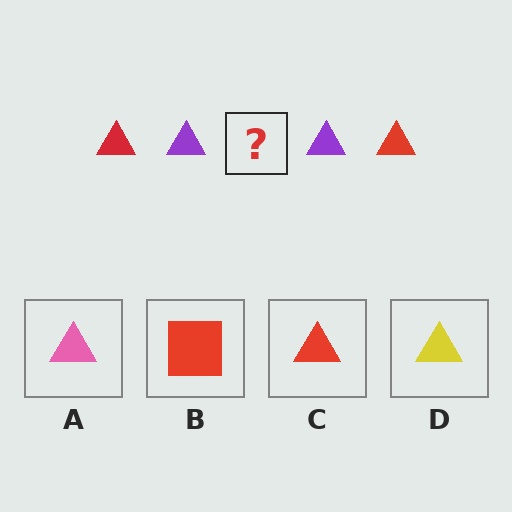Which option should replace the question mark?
Option C.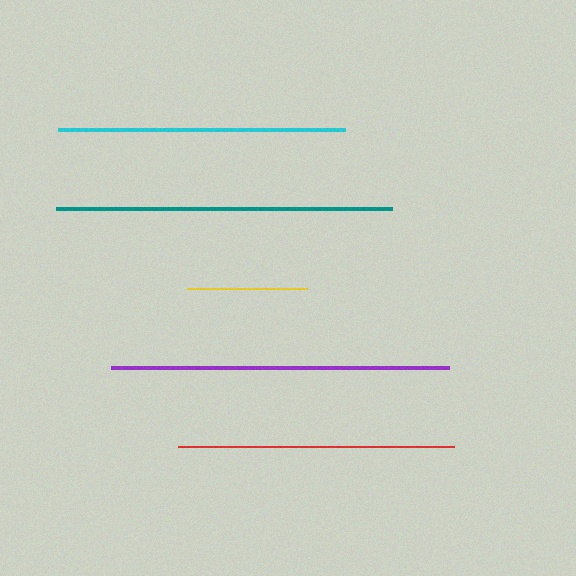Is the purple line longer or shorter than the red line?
The purple line is longer than the red line.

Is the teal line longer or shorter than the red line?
The teal line is longer than the red line.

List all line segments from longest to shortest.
From longest to shortest: purple, teal, cyan, red, yellow.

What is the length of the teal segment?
The teal segment is approximately 336 pixels long.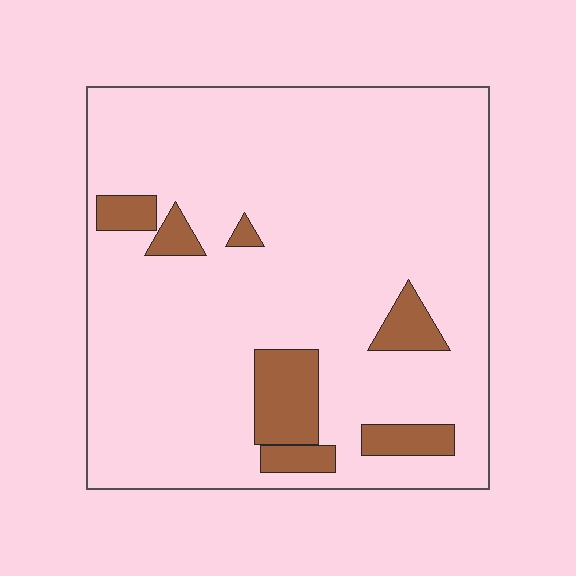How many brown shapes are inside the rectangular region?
7.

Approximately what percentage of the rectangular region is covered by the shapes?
Approximately 10%.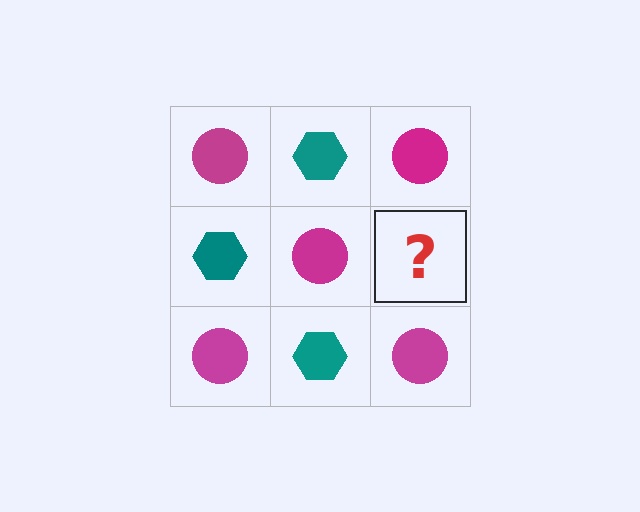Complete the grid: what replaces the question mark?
The question mark should be replaced with a teal hexagon.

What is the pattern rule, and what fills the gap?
The rule is that it alternates magenta circle and teal hexagon in a checkerboard pattern. The gap should be filled with a teal hexagon.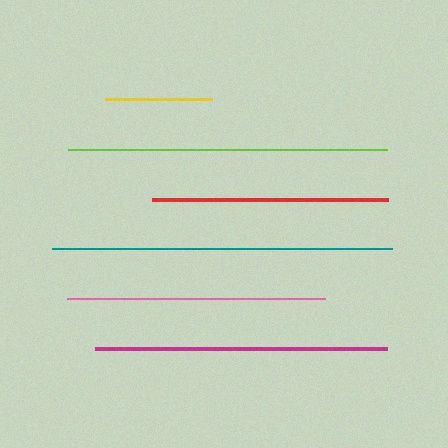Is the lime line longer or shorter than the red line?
The lime line is longer than the red line.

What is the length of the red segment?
The red segment is approximately 236 pixels long.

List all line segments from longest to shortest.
From longest to shortest: teal, lime, magenta, pink, red, yellow.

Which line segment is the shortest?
The yellow line is the shortest at approximately 107 pixels.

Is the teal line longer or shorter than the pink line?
The teal line is longer than the pink line.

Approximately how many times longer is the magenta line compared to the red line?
The magenta line is approximately 1.2 times the length of the red line.